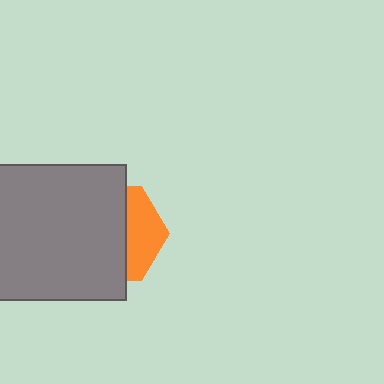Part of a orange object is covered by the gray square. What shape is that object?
It is a hexagon.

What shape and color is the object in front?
The object in front is a gray square.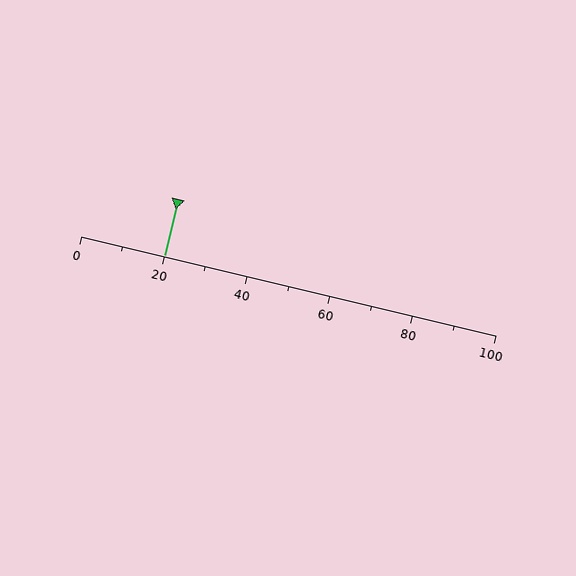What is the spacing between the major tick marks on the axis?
The major ticks are spaced 20 apart.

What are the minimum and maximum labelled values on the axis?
The axis runs from 0 to 100.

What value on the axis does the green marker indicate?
The marker indicates approximately 20.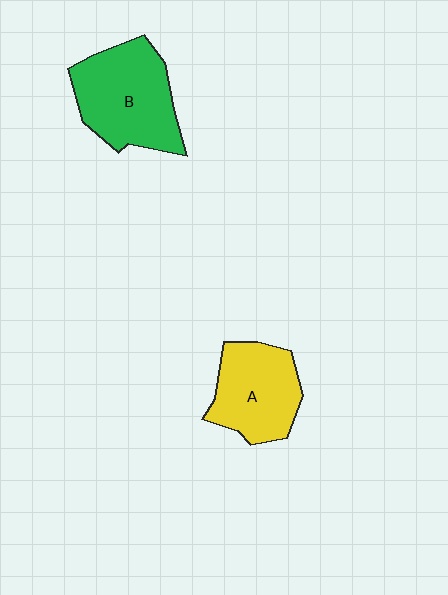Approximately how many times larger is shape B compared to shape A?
Approximately 1.2 times.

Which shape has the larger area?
Shape B (green).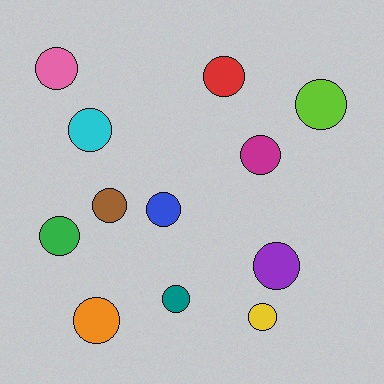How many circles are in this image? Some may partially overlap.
There are 12 circles.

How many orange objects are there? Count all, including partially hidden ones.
There is 1 orange object.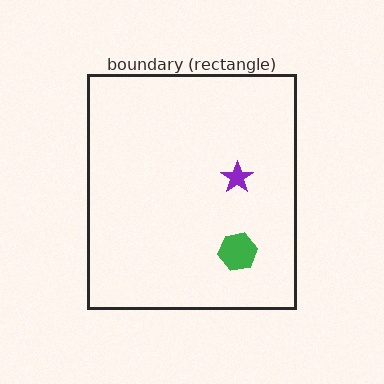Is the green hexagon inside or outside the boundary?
Inside.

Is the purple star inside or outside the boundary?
Inside.